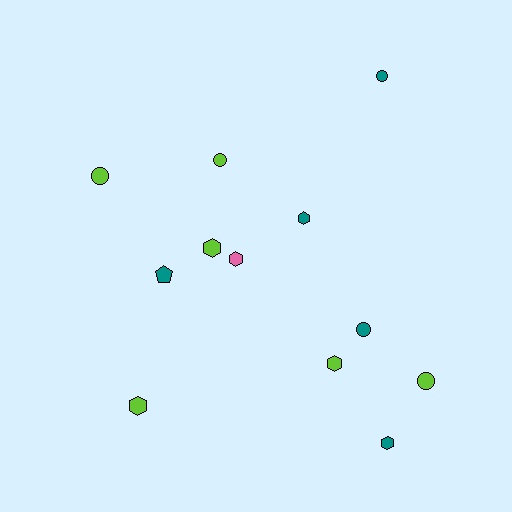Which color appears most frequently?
Lime, with 6 objects.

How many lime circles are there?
There are 3 lime circles.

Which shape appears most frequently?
Hexagon, with 6 objects.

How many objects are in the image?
There are 12 objects.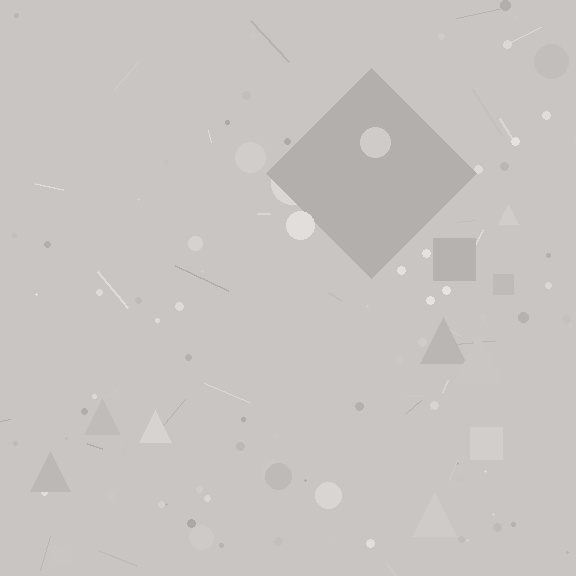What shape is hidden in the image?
A diamond is hidden in the image.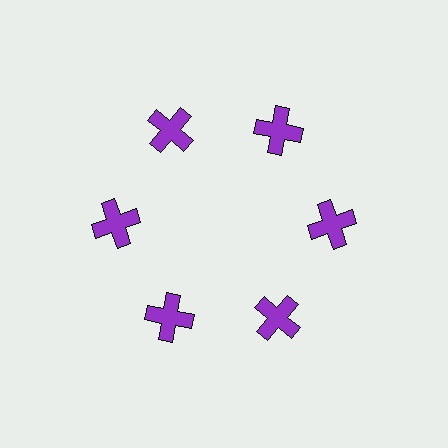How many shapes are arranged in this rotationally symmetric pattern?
There are 6 shapes, arranged in 6 groups of 1.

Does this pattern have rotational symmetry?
Yes, this pattern has 6-fold rotational symmetry. It looks the same after rotating 60 degrees around the center.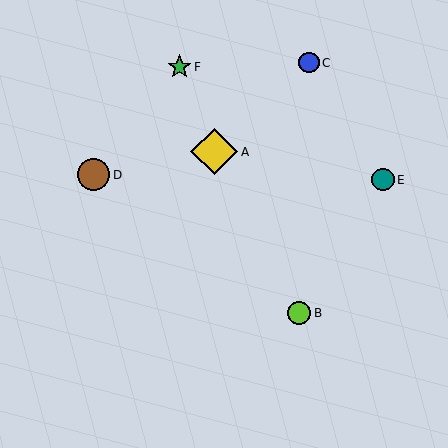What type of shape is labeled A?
Shape A is a yellow diamond.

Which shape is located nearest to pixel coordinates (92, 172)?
The brown circle (labeled D) at (93, 175) is nearest to that location.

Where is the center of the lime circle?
The center of the lime circle is at (299, 313).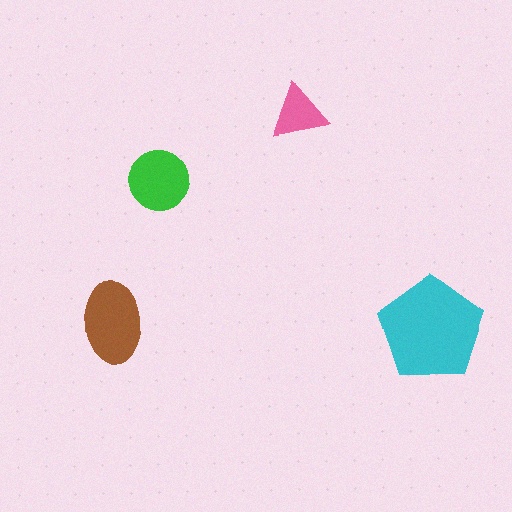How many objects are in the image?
There are 4 objects in the image.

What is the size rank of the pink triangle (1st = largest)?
4th.